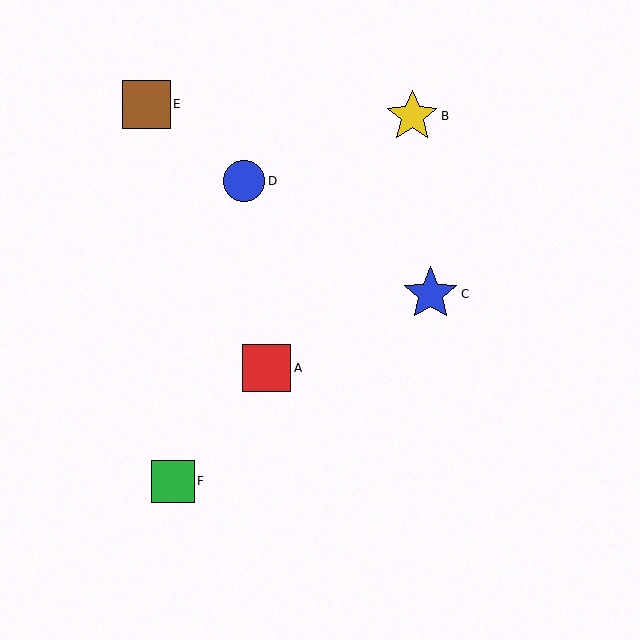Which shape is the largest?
The blue star (labeled C) is the largest.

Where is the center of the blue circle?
The center of the blue circle is at (244, 181).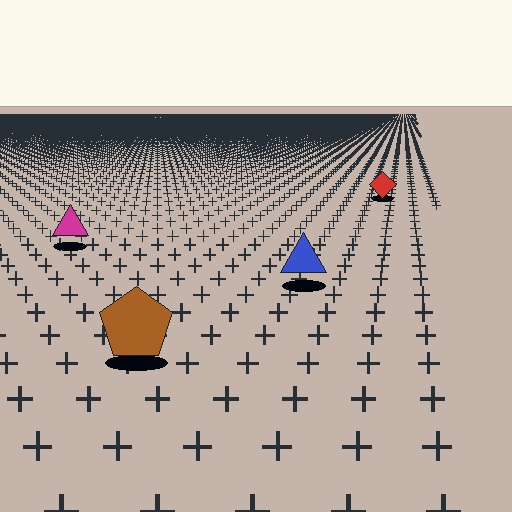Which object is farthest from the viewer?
The red diamond is farthest from the viewer. It appears smaller and the ground texture around it is denser.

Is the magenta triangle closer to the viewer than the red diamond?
Yes. The magenta triangle is closer — you can tell from the texture gradient: the ground texture is coarser near it.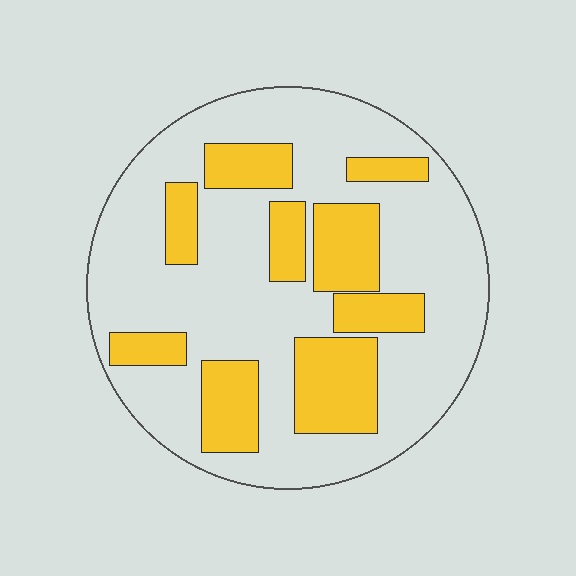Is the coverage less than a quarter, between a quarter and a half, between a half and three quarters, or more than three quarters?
Between a quarter and a half.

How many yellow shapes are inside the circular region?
9.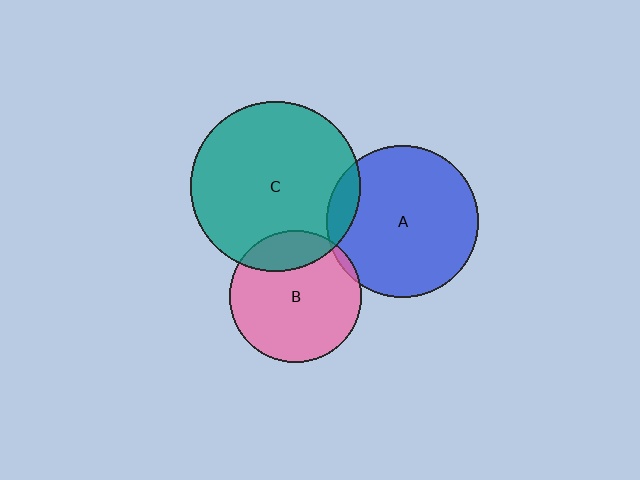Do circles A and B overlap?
Yes.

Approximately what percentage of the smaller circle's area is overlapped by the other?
Approximately 5%.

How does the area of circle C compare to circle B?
Approximately 1.6 times.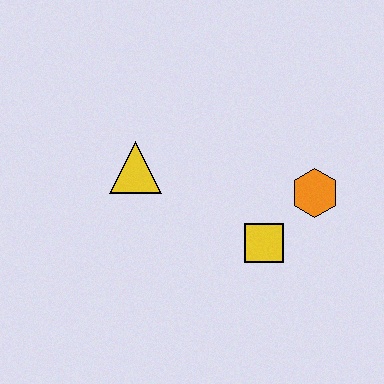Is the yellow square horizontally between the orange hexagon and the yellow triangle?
Yes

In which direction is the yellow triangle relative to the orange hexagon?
The yellow triangle is to the left of the orange hexagon.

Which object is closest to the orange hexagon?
The yellow square is closest to the orange hexagon.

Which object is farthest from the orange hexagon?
The yellow triangle is farthest from the orange hexagon.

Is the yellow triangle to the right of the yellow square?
No